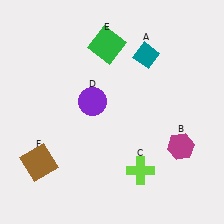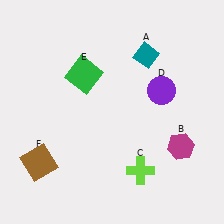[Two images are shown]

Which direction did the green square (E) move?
The green square (E) moved down.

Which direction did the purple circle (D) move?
The purple circle (D) moved right.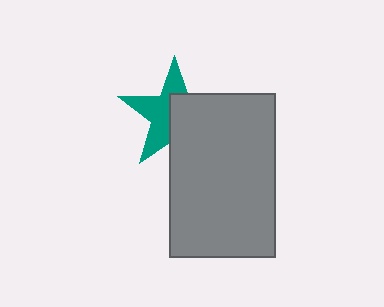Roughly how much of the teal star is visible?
About half of it is visible (roughly 51%).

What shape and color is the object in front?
The object in front is a gray rectangle.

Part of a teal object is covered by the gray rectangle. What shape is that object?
It is a star.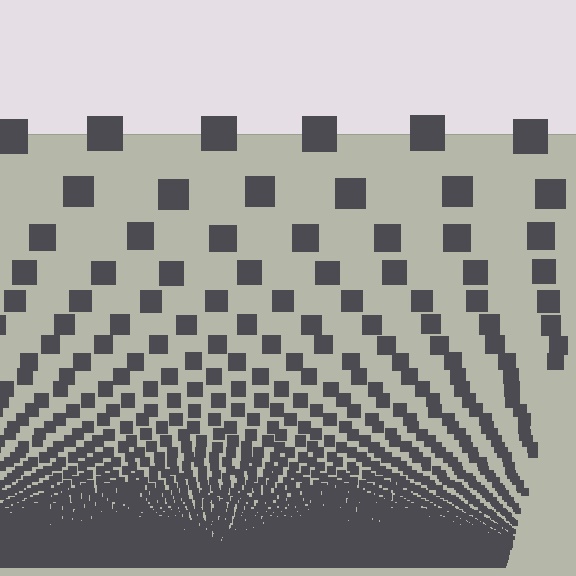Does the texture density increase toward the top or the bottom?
Density increases toward the bottom.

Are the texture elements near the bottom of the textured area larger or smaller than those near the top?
Smaller. The gradient is inverted — elements near the bottom are smaller and denser.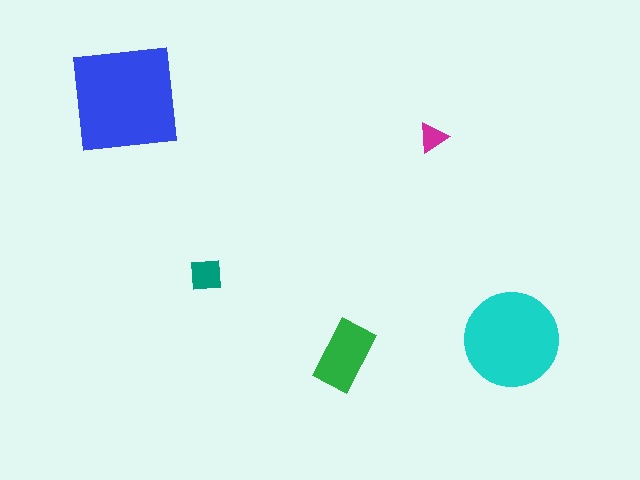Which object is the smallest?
The magenta triangle.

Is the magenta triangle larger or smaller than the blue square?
Smaller.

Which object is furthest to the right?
The cyan circle is rightmost.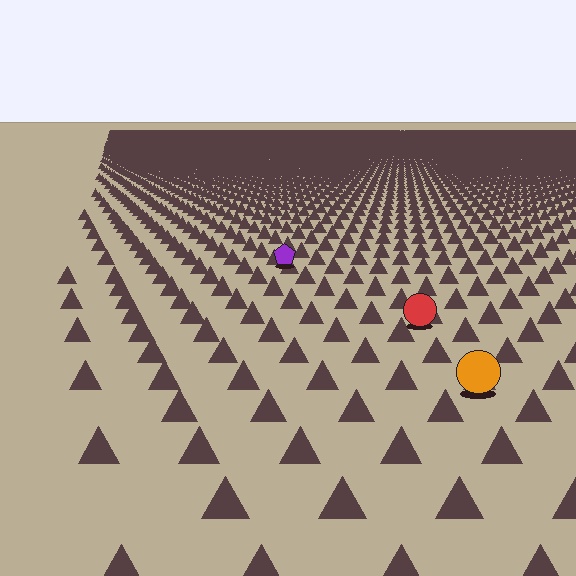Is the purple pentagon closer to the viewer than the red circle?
No. The red circle is closer — you can tell from the texture gradient: the ground texture is coarser near it.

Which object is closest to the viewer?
The orange circle is closest. The texture marks near it are larger and more spread out.